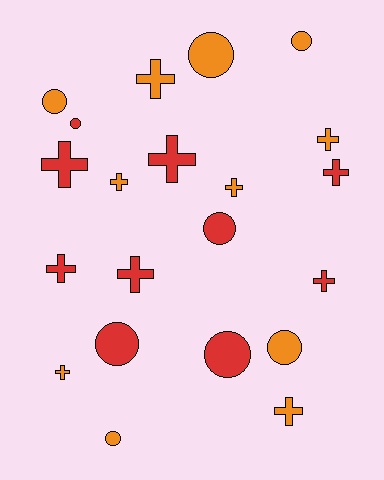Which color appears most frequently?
Orange, with 11 objects.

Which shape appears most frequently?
Cross, with 12 objects.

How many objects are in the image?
There are 21 objects.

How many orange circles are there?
There are 5 orange circles.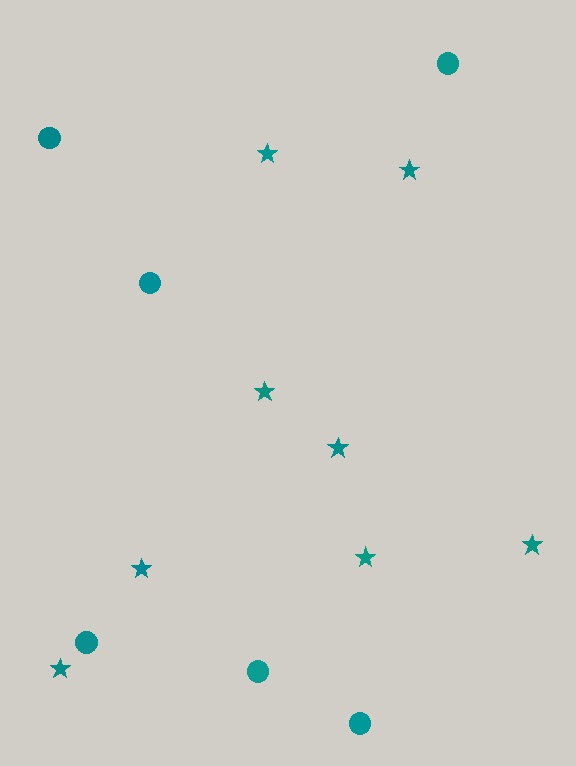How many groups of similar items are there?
There are 2 groups: one group of circles (6) and one group of stars (8).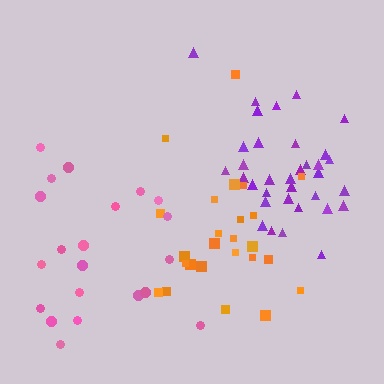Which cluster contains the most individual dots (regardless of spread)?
Purple (34).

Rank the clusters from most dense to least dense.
purple, orange, pink.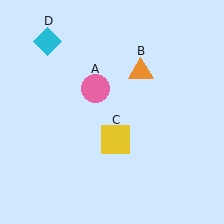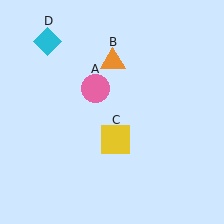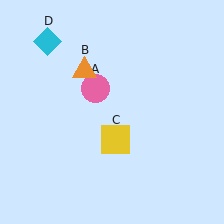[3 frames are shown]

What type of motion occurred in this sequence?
The orange triangle (object B) rotated counterclockwise around the center of the scene.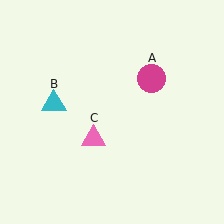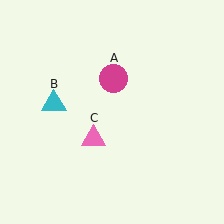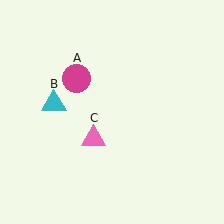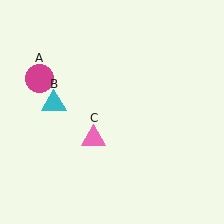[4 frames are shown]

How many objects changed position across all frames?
1 object changed position: magenta circle (object A).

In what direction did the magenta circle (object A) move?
The magenta circle (object A) moved left.